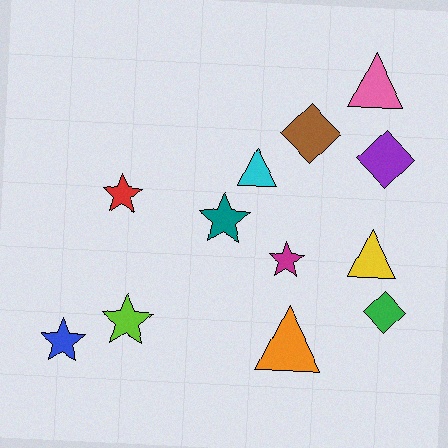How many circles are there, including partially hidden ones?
There are no circles.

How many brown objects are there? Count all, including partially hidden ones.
There is 1 brown object.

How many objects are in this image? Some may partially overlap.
There are 12 objects.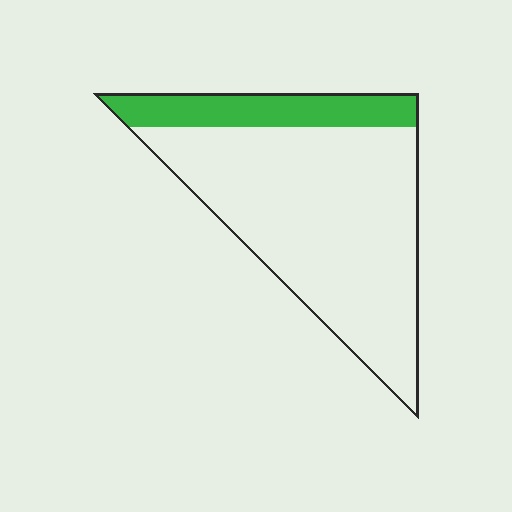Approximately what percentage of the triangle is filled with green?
Approximately 20%.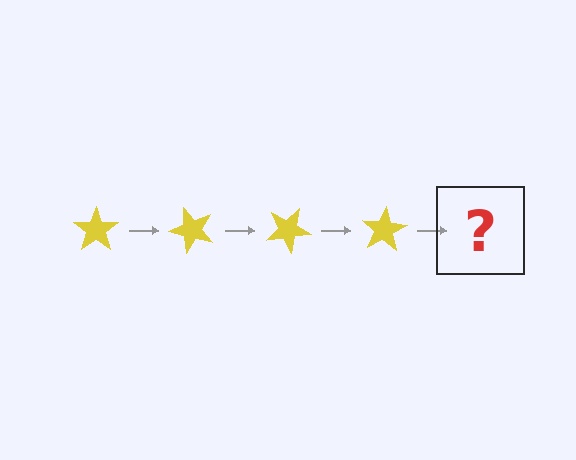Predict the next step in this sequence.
The next step is a yellow star rotated 200 degrees.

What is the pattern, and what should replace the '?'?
The pattern is that the star rotates 50 degrees each step. The '?' should be a yellow star rotated 200 degrees.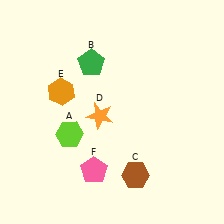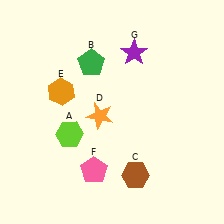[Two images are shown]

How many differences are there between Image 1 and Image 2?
There is 1 difference between the two images.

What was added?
A purple star (G) was added in Image 2.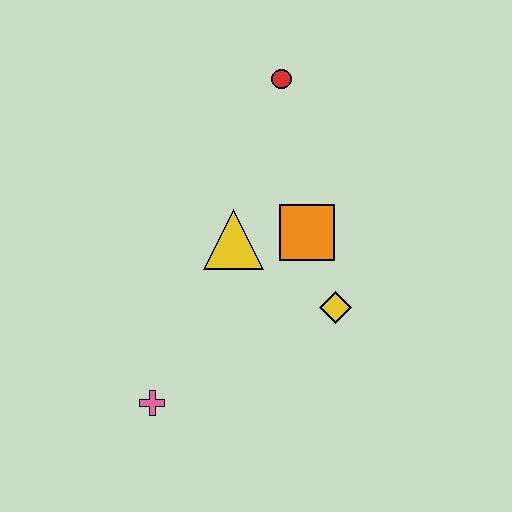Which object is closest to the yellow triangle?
The orange square is closest to the yellow triangle.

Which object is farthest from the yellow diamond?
The red circle is farthest from the yellow diamond.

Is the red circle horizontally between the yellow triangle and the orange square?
Yes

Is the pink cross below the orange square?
Yes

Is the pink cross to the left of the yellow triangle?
Yes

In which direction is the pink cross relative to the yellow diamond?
The pink cross is to the left of the yellow diamond.